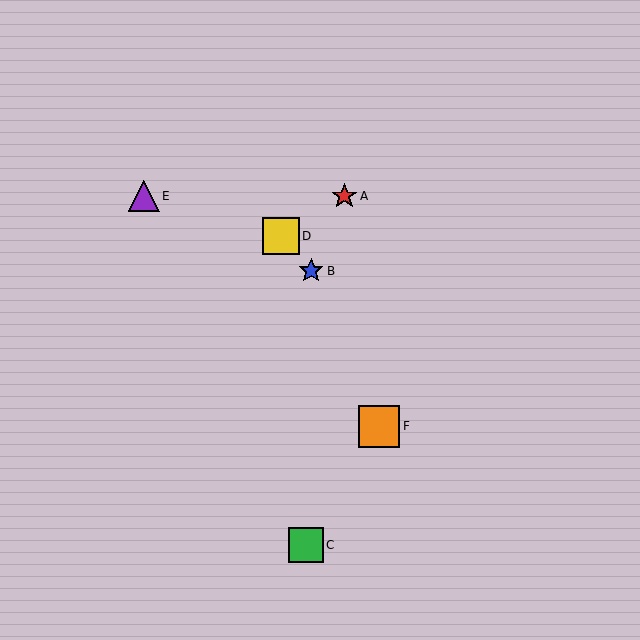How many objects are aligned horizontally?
2 objects (A, E) are aligned horizontally.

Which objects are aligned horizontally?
Objects A, E are aligned horizontally.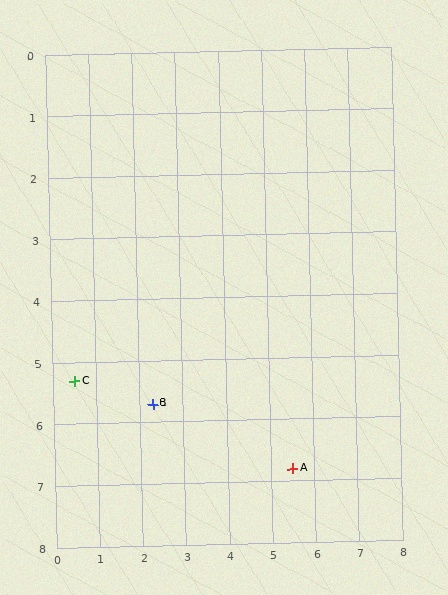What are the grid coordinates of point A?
Point A is at approximately (5.5, 6.8).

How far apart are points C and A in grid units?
Points C and A are about 5.2 grid units apart.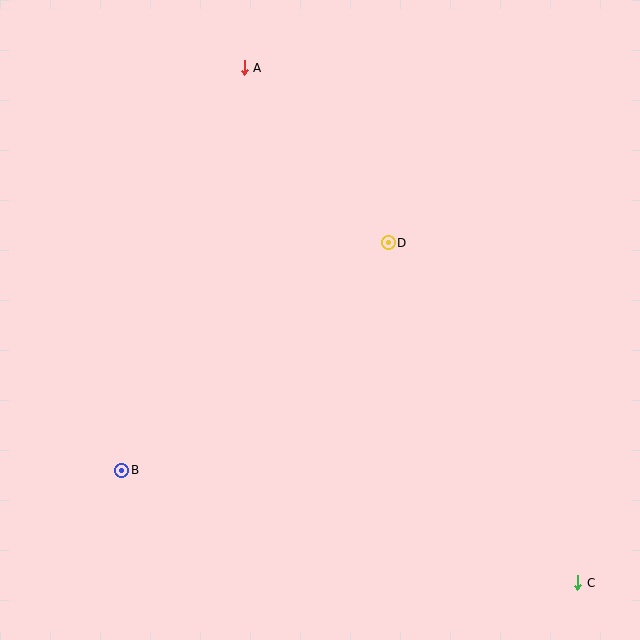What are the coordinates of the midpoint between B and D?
The midpoint between B and D is at (255, 356).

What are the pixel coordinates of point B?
Point B is at (122, 470).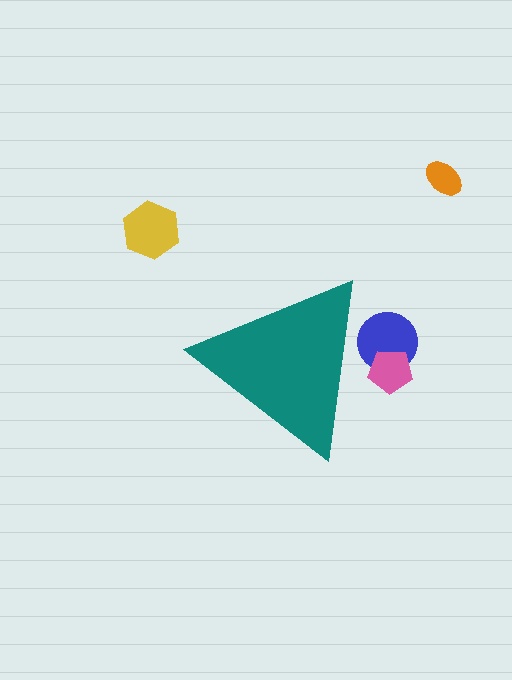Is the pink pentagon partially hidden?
Yes, the pink pentagon is partially hidden behind the teal triangle.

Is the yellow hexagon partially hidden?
No, the yellow hexagon is fully visible.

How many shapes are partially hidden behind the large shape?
2 shapes are partially hidden.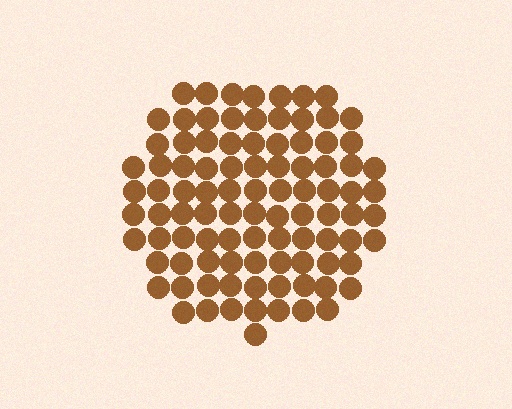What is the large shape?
The large shape is a circle.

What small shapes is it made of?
It is made of small circles.